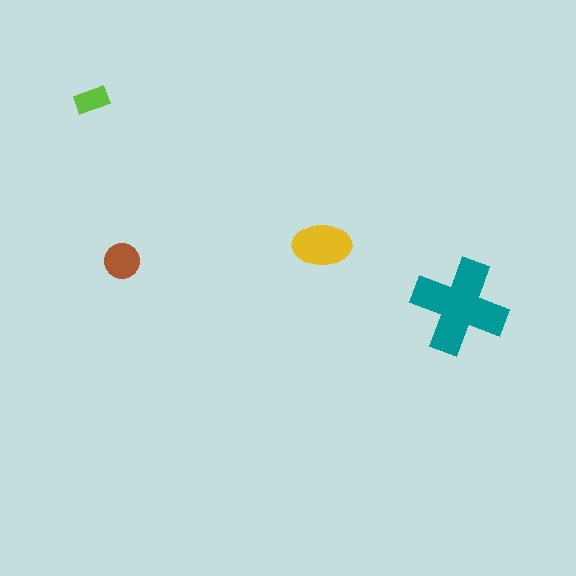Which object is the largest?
The teal cross.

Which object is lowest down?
The teal cross is bottommost.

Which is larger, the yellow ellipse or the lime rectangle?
The yellow ellipse.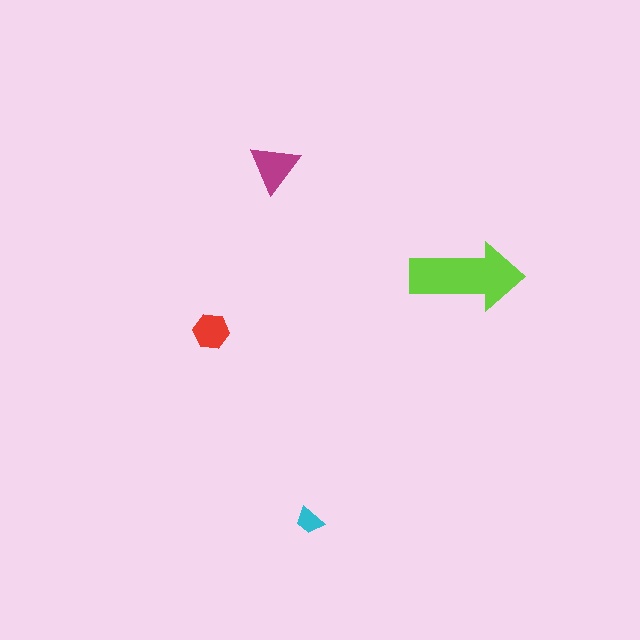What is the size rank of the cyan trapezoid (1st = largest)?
4th.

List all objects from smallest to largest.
The cyan trapezoid, the red hexagon, the magenta triangle, the lime arrow.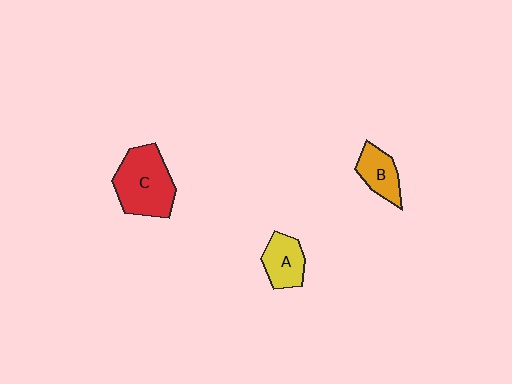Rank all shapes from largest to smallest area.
From largest to smallest: C (red), A (yellow), B (orange).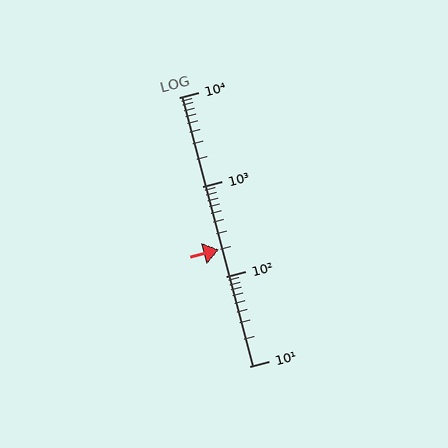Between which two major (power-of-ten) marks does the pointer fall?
The pointer is between 100 and 1000.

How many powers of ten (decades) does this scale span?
The scale spans 3 decades, from 10 to 10000.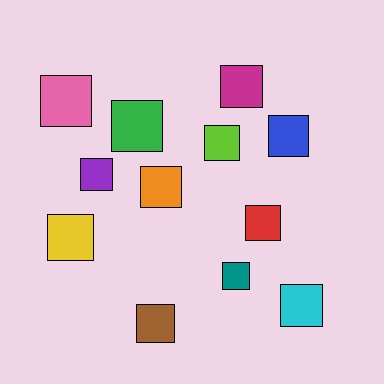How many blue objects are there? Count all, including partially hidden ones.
There is 1 blue object.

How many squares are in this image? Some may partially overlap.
There are 12 squares.